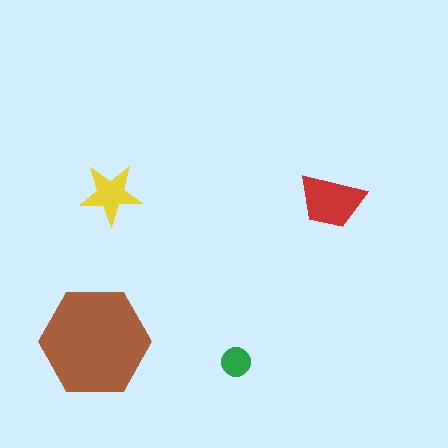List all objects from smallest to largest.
The green circle, the yellow star, the red trapezoid, the brown hexagon.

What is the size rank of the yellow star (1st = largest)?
3rd.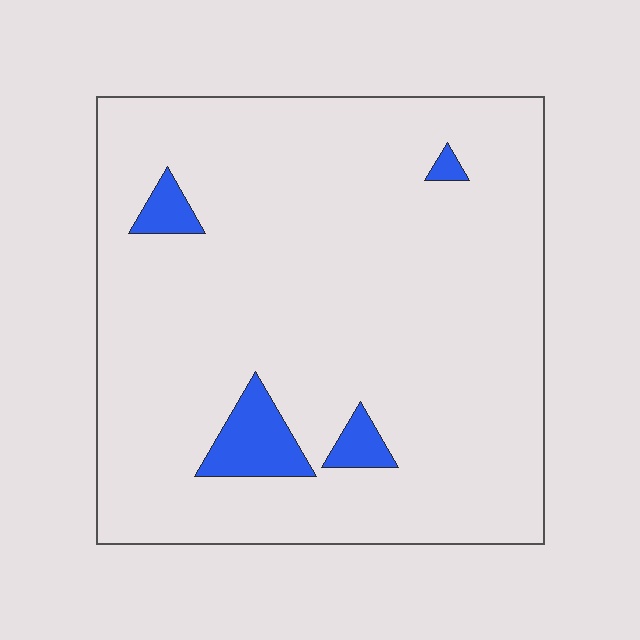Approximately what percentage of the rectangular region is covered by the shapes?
Approximately 5%.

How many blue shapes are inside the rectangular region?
4.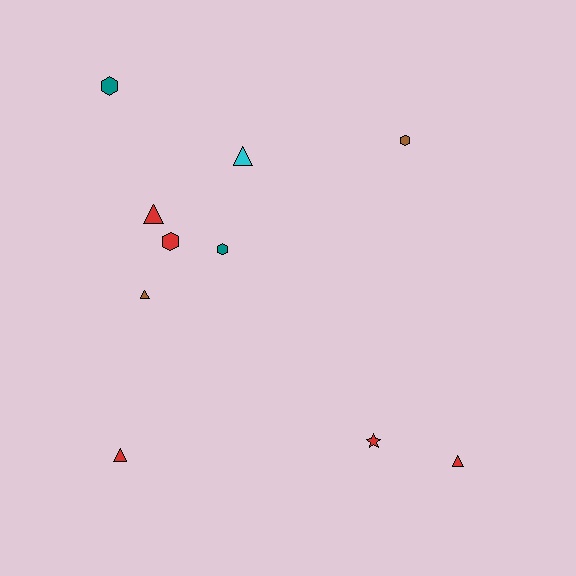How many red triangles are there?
There are 3 red triangles.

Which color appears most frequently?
Red, with 5 objects.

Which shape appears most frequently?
Triangle, with 5 objects.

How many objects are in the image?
There are 10 objects.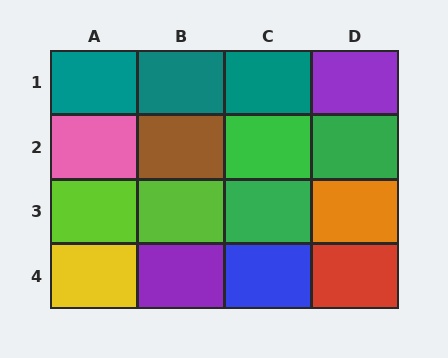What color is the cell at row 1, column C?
Teal.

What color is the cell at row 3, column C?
Green.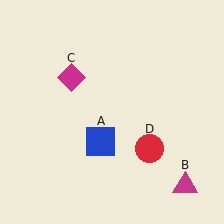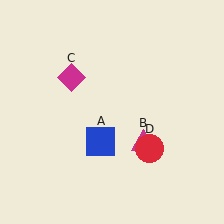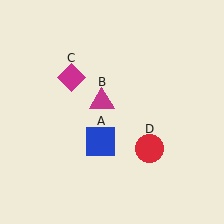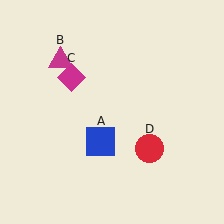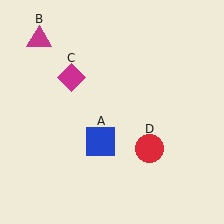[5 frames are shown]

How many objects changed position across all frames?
1 object changed position: magenta triangle (object B).